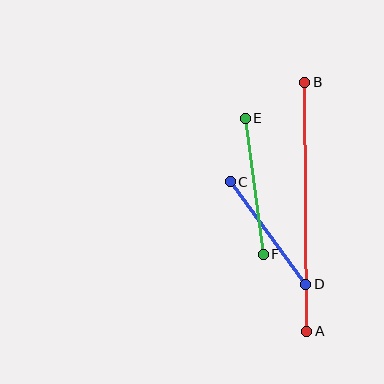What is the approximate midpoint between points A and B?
The midpoint is at approximately (306, 207) pixels.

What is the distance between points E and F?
The distance is approximately 137 pixels.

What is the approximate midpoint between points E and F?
The midpoint is at approximately (254, 186) pixels.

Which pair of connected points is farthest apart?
Points A and B are farthest apart.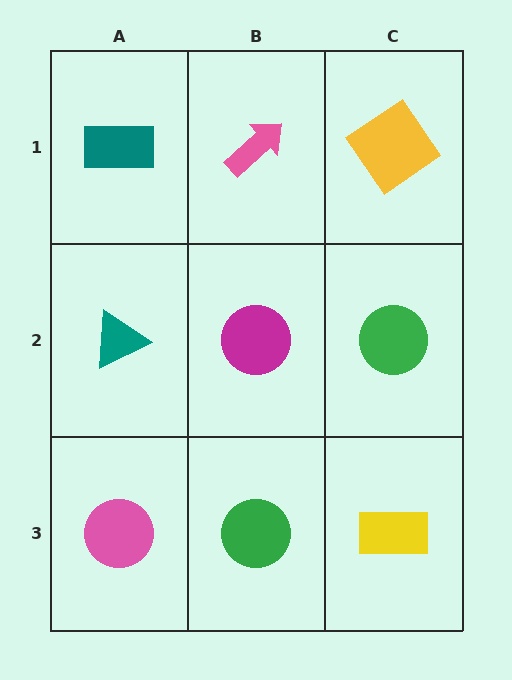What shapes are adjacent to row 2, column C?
A yellow diamond (row 1, column C), a yellow rectangle (row 3, column C), a magenta circle (row 2, column B).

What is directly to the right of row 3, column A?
A green circle.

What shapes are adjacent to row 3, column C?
A green circle (row 2, column C), a green circle (row 3, column B).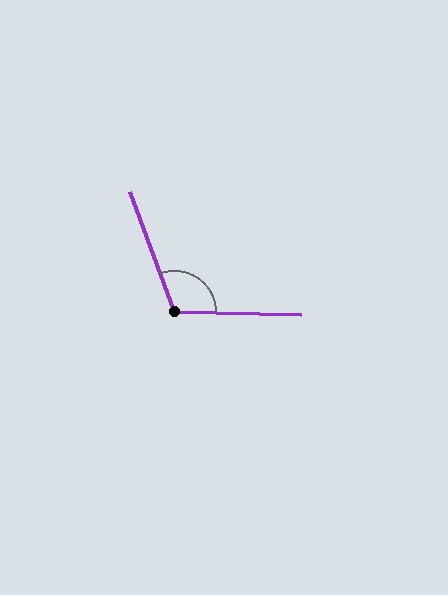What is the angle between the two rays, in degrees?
Approximately 111 degrees.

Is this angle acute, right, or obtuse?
It is obtuse.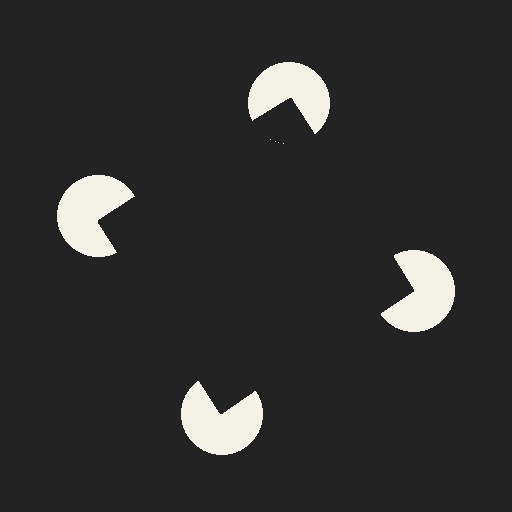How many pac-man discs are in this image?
There are 4 — one at each vertex of the illusory square.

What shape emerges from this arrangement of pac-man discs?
An illusory square — its edges are inferred from the aligned wedge cuts in the pac-man discs, not physically drawn.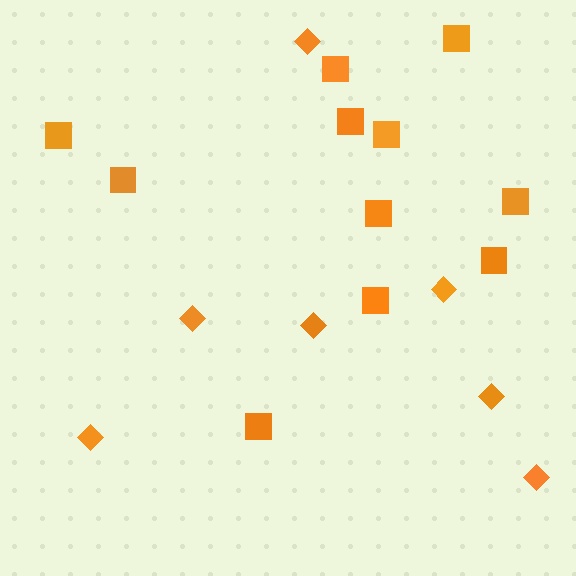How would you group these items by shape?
There are 2 groups: one group of squares (11) and one group of diamonds (7).